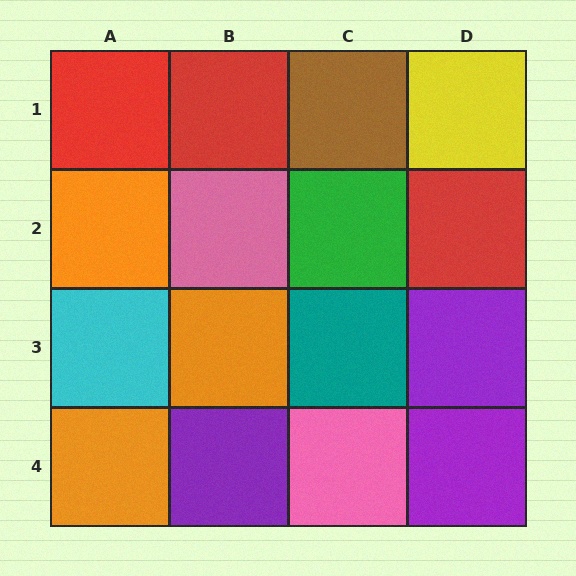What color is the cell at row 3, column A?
Cyan.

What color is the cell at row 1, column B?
Red.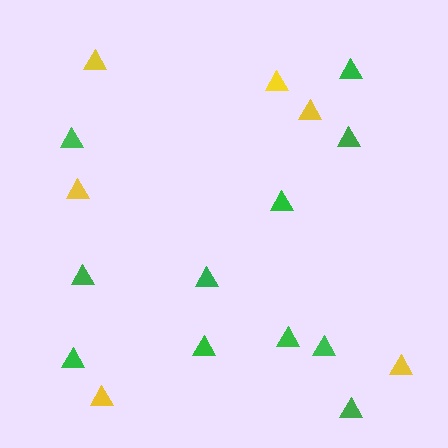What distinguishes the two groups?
There are 2 groups: one group of green triangles (11) and one group of yellow triangles (6).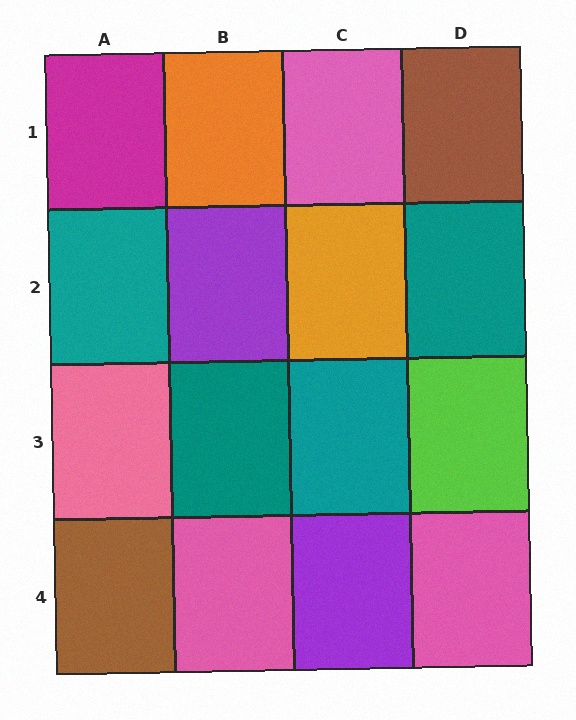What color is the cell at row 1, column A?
Magenta.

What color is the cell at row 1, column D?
Brown.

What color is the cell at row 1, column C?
Pink.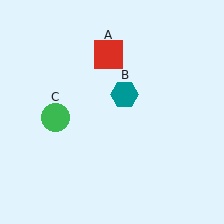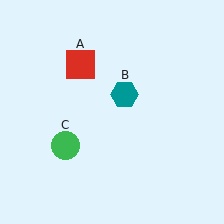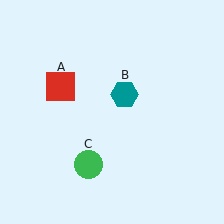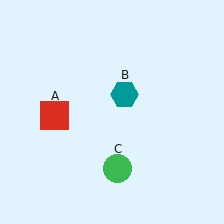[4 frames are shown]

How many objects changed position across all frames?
2 objects changed position: red square (object A), green circle (object C).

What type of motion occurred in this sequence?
The red square (object A), green circle (object C) rotated counterclockwise around the center of the scene.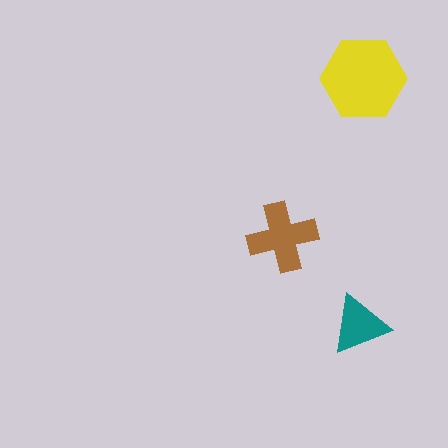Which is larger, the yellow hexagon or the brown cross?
The yellow hexagon.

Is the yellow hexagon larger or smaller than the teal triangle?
Larger.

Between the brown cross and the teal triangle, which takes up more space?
The brown cross.